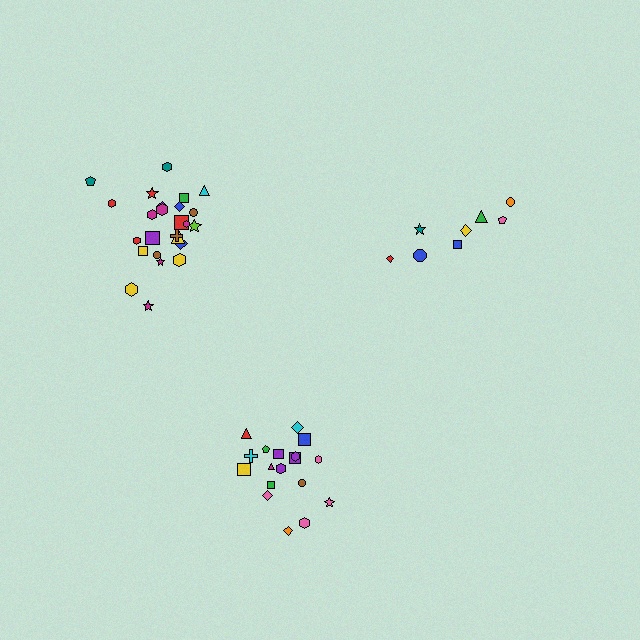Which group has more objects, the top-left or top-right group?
The top-left group.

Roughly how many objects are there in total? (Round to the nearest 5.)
Roughly 50 objects in total.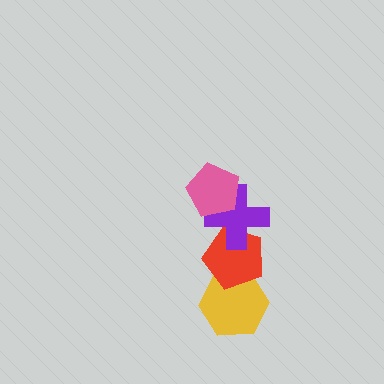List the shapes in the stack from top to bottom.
From top to bottom: the pink pentagon, the purple cross, the red pentagon, the yellow hexagon.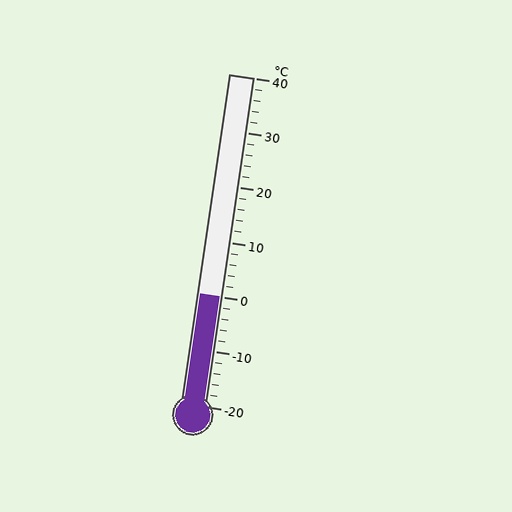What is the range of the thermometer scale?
The thermometer scale ranges from -20°C to 40°C.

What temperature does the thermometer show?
The thermometer shows approximately 0°C.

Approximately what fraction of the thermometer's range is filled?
The thermometer is filled to approximately 35% of its range.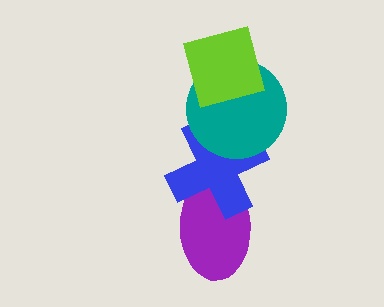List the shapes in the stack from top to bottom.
From top to bottom: the lime square, the teal circle, the blue cross, the purple ellipse.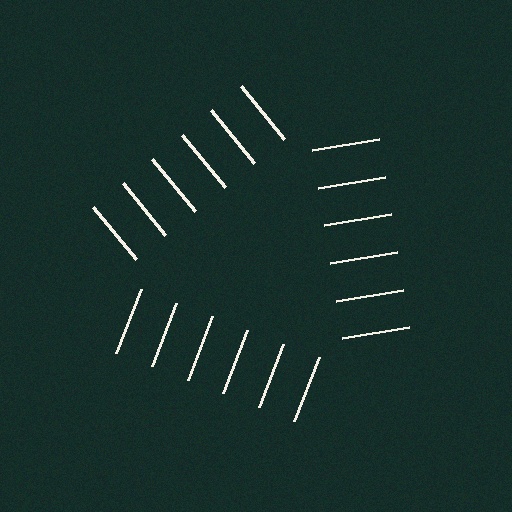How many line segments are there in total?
18 — 6 along each of the 3 edges.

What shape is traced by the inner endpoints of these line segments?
An illusory triangle — the line segments terminate on its edges but no continuous stroke is drawn.